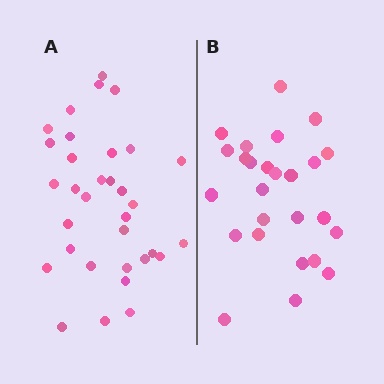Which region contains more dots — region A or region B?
Region A (the left region) has more dots.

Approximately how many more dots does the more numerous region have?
Region A has roughly 8 or so more dots than region B.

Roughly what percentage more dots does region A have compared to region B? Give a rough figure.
About 25% more.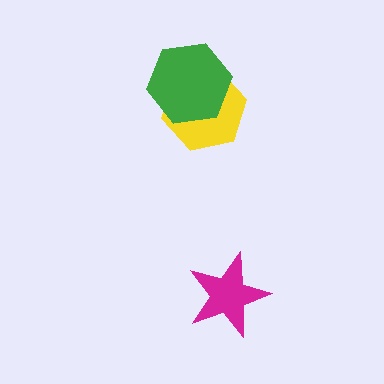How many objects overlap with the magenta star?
0 objects overlap with the magenta star.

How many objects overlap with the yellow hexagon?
1 object overlaps with the yellow hexagon.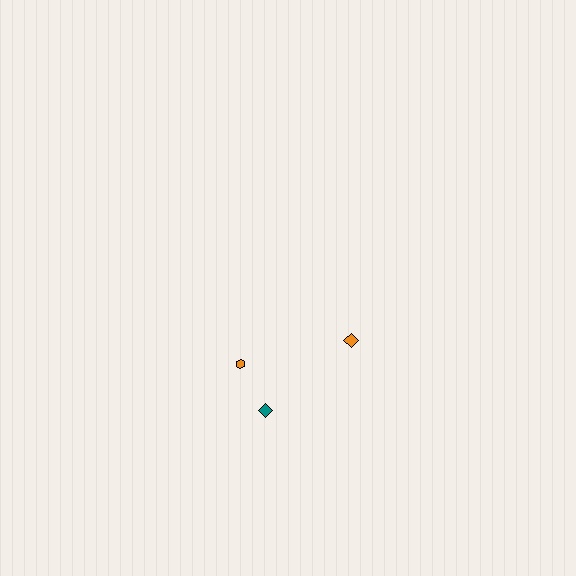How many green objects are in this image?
There are no green objects.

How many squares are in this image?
There are no squares.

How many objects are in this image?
There are 3 objects.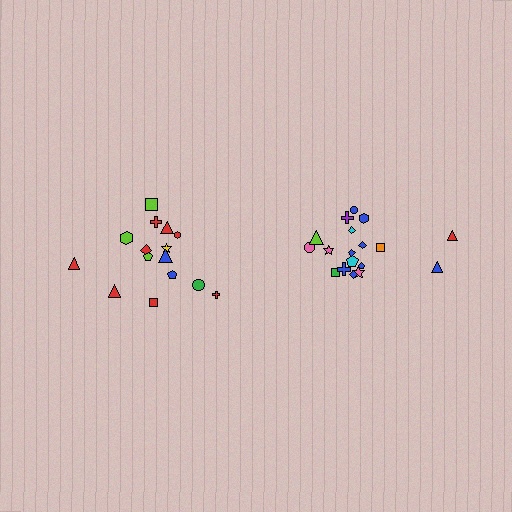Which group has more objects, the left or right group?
The right group.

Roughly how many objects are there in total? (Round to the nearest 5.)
Roughly 35 objects in total.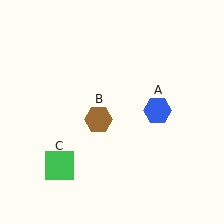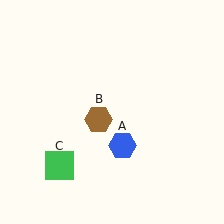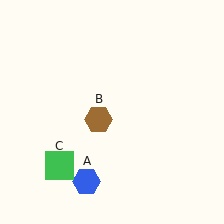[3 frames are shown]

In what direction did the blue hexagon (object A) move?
The blue hexagon (object A) moved down and to the left.